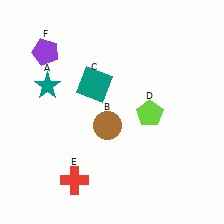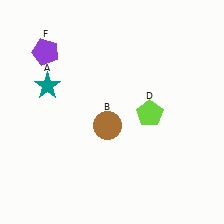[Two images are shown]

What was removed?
The red cross (E), the teal square (C) were removed in Image 2.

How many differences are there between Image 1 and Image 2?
There are 2 differences between the two images.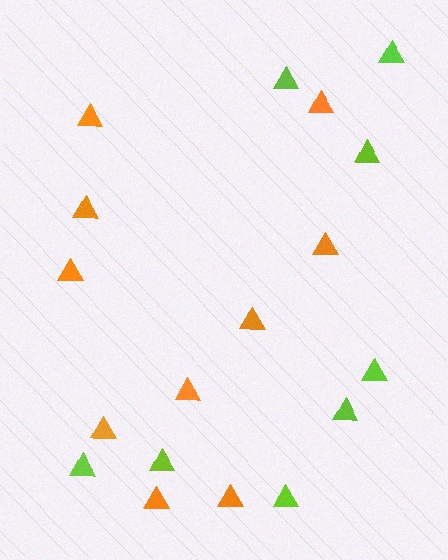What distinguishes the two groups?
There are 2 groups: one group of orange triangles (10) and one group of lime triangles (8).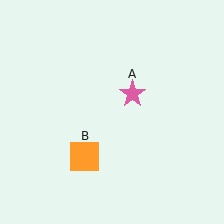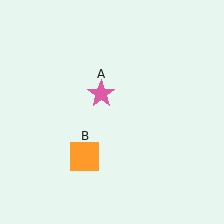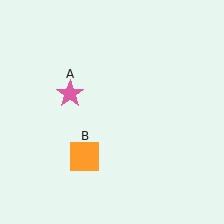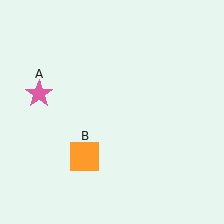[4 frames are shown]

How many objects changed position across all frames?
1 object changed position: pink star (object A).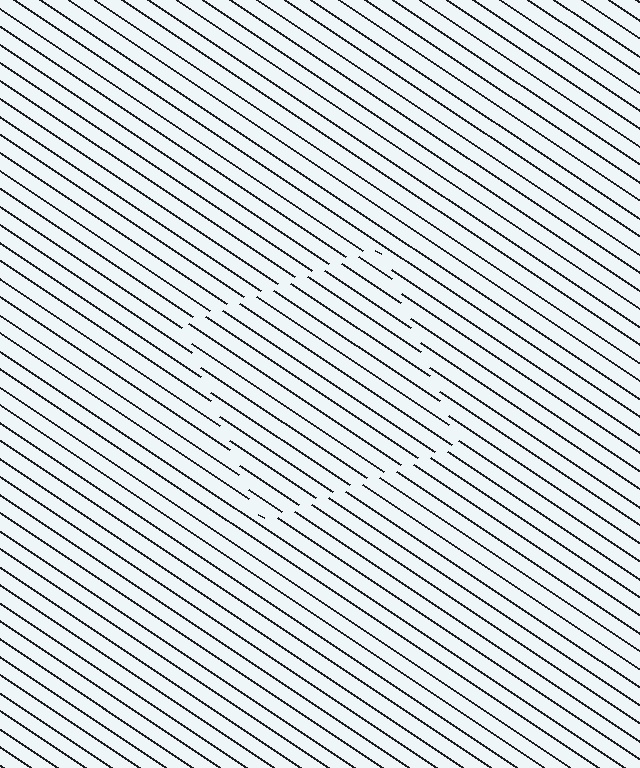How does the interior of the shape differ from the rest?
The interior of the shape contains the same grating, shifted by half a period — the contour is defined by the phase discontinuity where line-ends from the inner and outer gratings abut.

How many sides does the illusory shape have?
4 sides — the line-ends trace a square.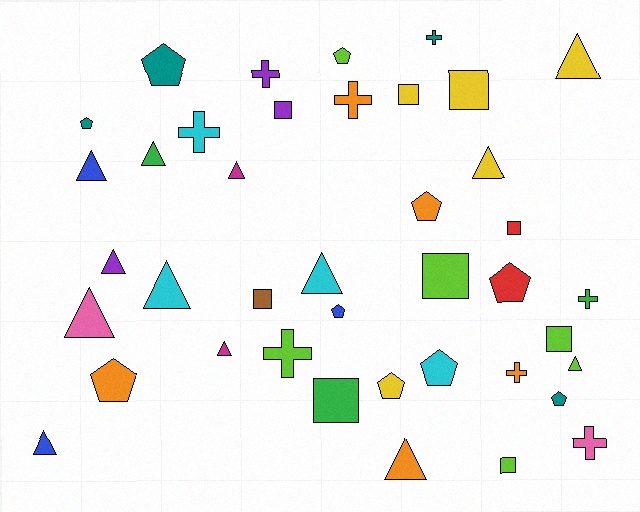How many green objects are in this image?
There are 3 green objects.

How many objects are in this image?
There are 40 objects.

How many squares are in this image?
There are 9 squares.